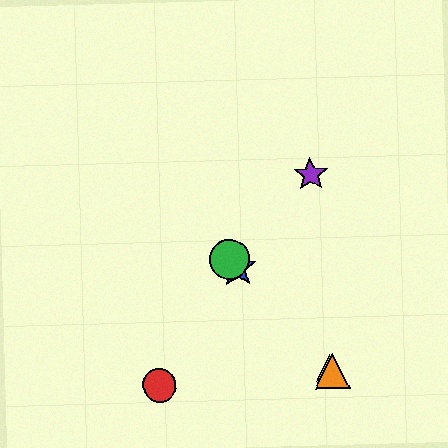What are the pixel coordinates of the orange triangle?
The orange triangle is at (332, 371).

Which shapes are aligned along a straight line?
The blue star, the green circle, the yellow triangle, the orange triangle are aligned along a straight line.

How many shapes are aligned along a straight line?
4 shapes (the blue star, the green circle, the yellow triangle, the orange triangle) are aligned along a straight line.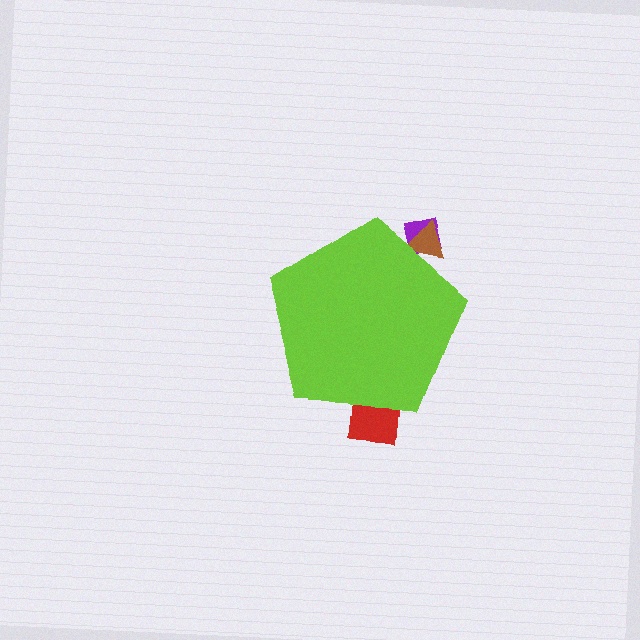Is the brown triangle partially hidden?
Yes, the brown triangle is partially hidden behind the lime pentagon.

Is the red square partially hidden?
Yes, the red square is partially hidden behind the lime pentagon.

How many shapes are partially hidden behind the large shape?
3 shapes are partially hidden.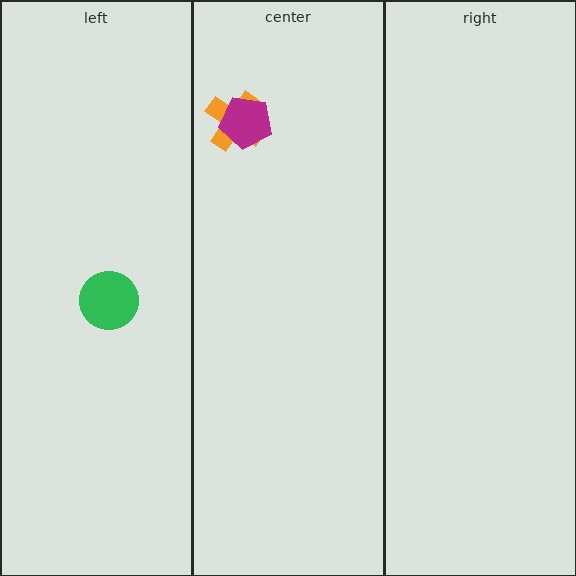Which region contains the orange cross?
The center region.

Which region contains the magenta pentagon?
The center region.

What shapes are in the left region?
The green circle.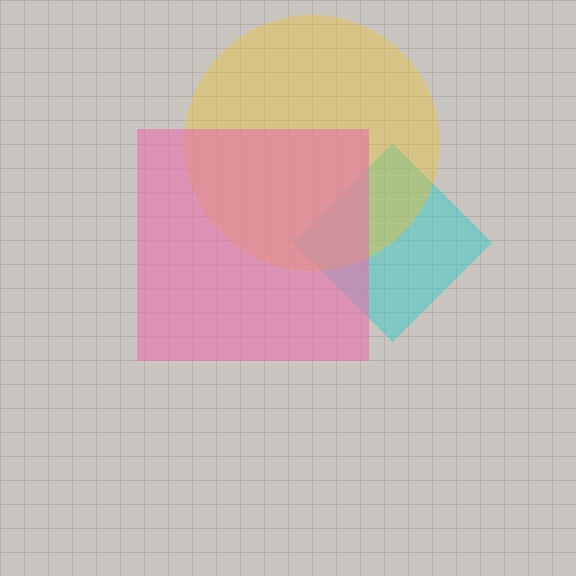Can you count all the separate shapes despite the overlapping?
Yes, there are 3 separate shapes.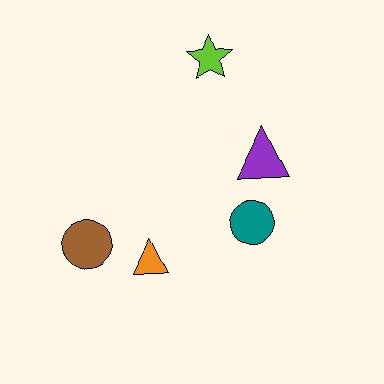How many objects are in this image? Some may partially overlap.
There are 5 objects.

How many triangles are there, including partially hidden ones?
There are 2 triangles.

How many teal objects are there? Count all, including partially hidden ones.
There is 1 teal object.